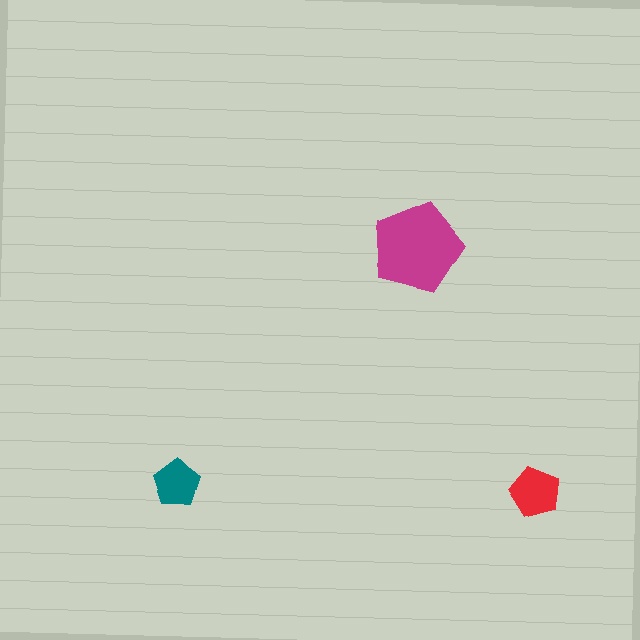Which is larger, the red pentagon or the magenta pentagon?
The magenta one.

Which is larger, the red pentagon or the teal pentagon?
The red one.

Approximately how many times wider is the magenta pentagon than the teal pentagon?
About 2 times wider.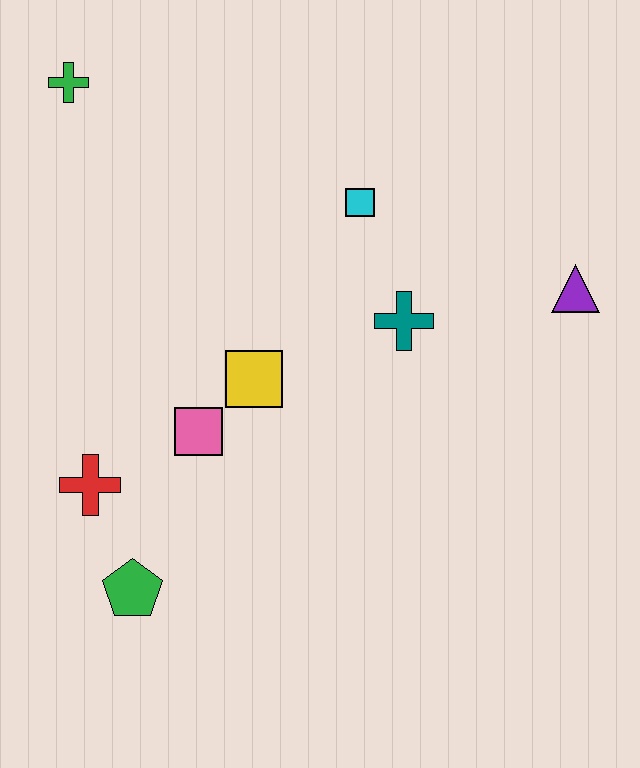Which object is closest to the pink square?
The yellow square is closest to the pink square.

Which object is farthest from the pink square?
The purple triangle is farthest from the pink square.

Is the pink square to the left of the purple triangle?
Yes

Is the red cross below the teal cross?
Yes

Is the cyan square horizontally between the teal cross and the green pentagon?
Yes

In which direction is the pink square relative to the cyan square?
The pink square is below the cyan square.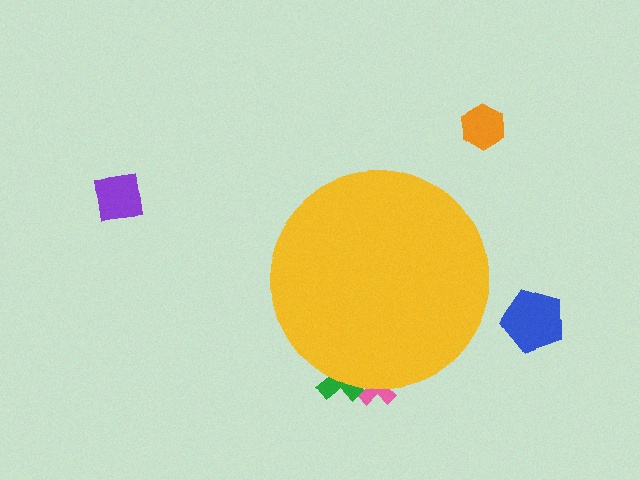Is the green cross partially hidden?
Yes, the green cross is partially hidden behind the yellow circle.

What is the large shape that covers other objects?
A yellow circle.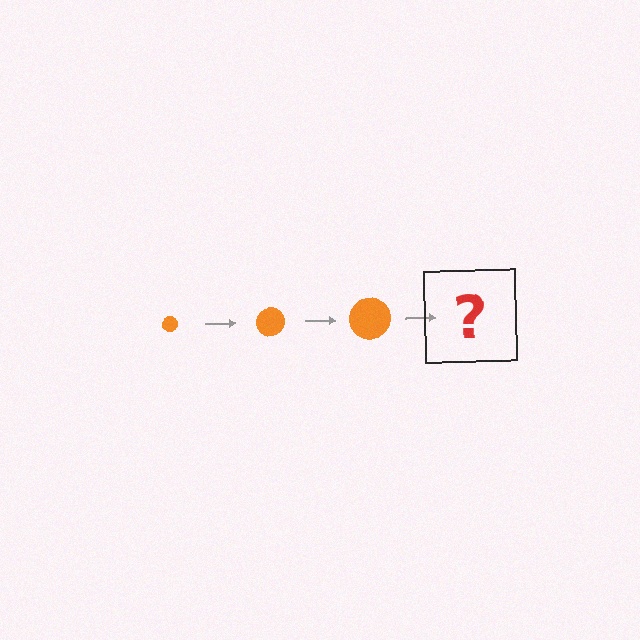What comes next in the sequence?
The next element should be an orange circle, larger than the previous one.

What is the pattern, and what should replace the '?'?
The pattern is that the circle gets progressively larger each step. The '?' should be an orange circle, larger than the previous one.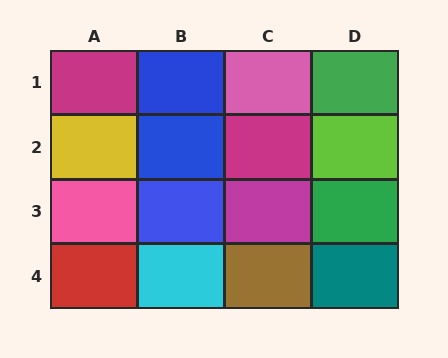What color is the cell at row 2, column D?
Lime.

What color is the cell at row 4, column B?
Cyan.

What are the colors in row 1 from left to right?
Magenta, blue, pink, green.